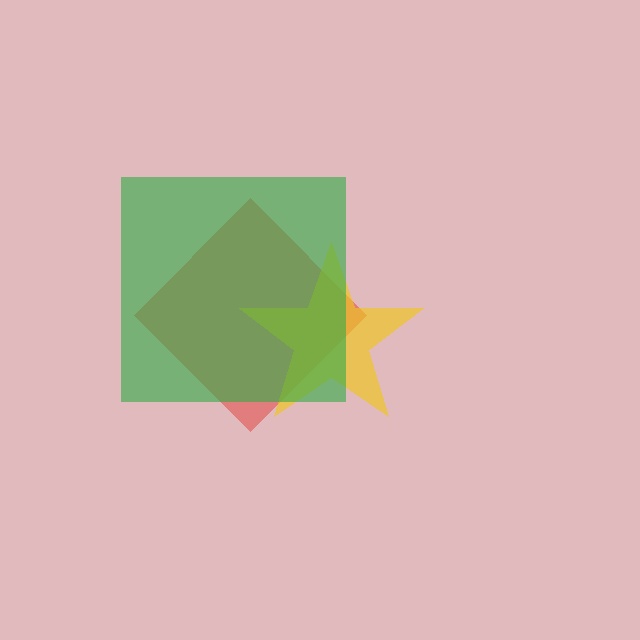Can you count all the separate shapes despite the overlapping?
Yes, there are 3 separate shapes.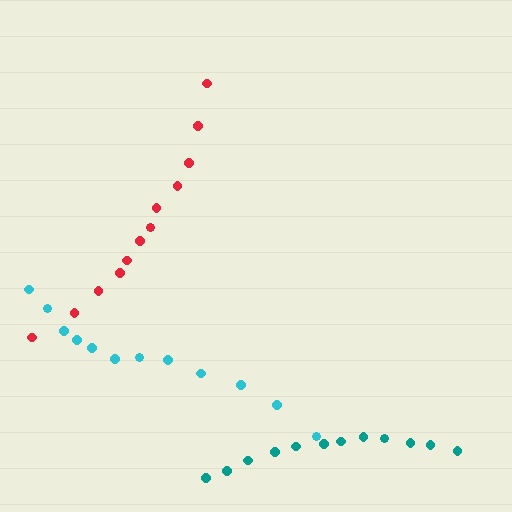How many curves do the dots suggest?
There are 3 distinct paths.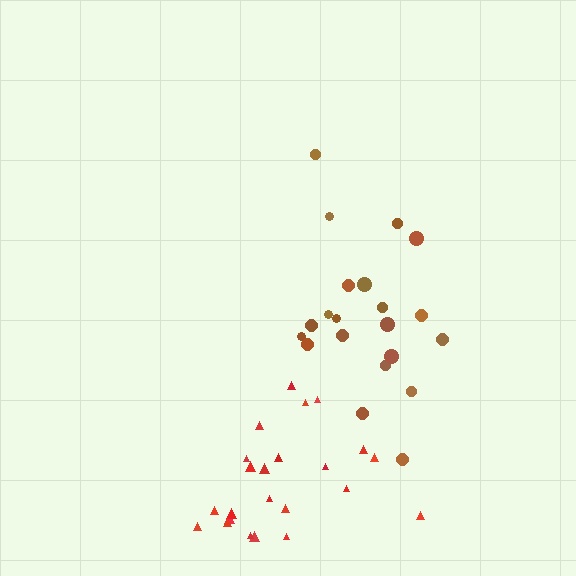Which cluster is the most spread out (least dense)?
Brown.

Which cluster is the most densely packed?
Red.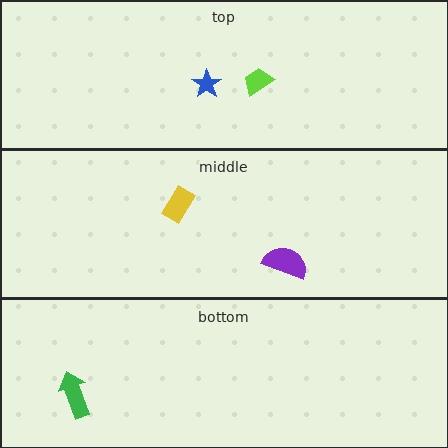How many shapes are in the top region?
2.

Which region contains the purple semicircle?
The middle region.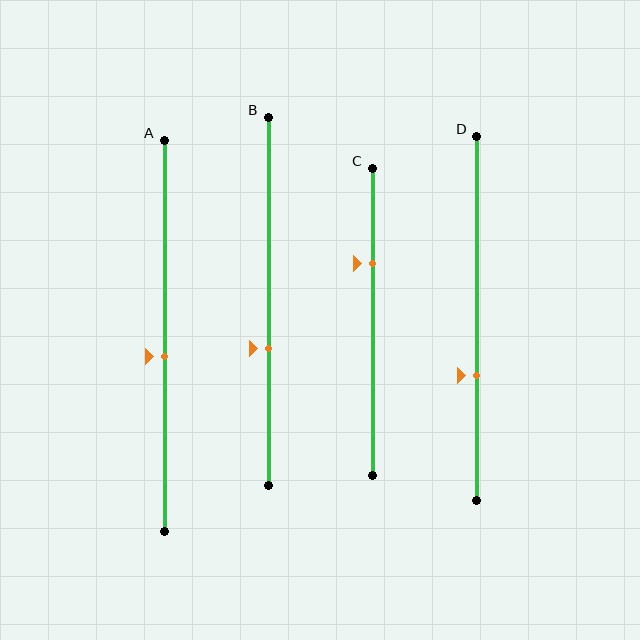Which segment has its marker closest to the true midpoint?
Segment A has its marker closest to the true midpoint.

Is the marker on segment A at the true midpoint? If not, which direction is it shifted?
No, the marker on segment A is shifted downward by about 5% of the segment length.